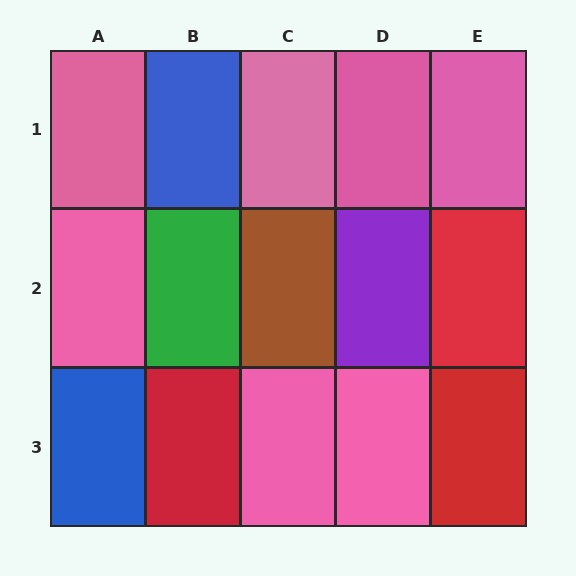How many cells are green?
1 cell is green.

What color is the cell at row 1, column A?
Pink.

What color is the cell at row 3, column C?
Pink.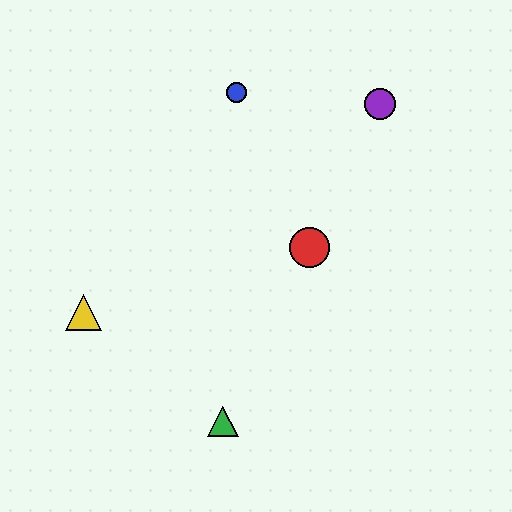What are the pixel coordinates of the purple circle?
The purple circle is at (380, 104).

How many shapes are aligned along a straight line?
3 shapes (the red circle, the green triangle, the purple circle) are aligned along a straight line.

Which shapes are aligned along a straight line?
The red circle, the green triangle, the purple circle are aligned along a straight line.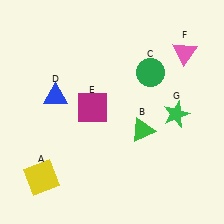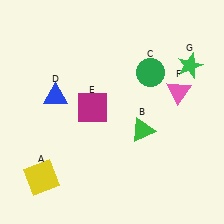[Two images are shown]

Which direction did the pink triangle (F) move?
The pink triangle (F) moved down.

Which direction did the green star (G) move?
The green star (G) moved up.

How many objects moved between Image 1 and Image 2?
2 objects moved between the two images.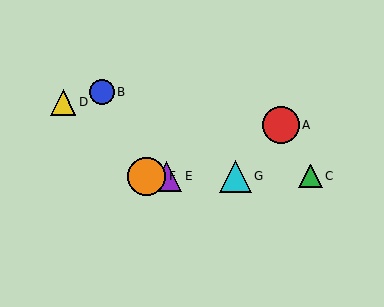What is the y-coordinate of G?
Object G is at y≈176.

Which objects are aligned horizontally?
Objects C, E, F, G are aligned horizontally.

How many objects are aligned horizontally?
4 objects (C, E, F, G) are aligned horizontally.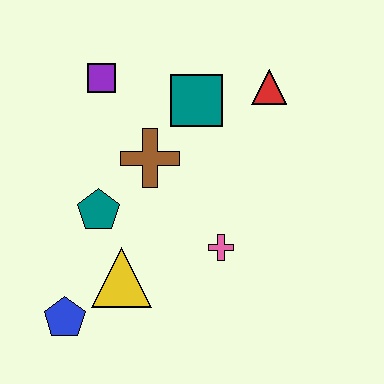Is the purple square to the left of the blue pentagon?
No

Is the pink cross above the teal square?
No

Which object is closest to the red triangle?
The teal square is closest to the red triangle.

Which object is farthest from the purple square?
The blue pentagon is farthest from the purple square.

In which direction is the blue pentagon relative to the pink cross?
The blue pentagon is to the left of the pink cross.